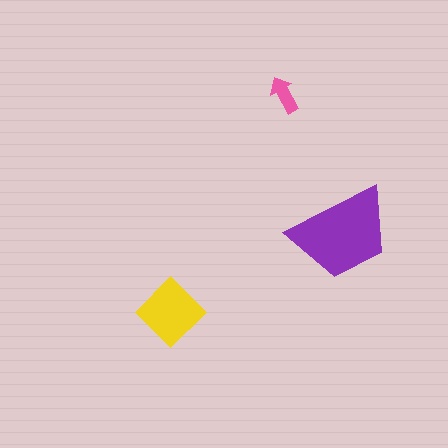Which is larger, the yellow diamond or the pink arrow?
The yellow diamond.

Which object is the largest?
The purple trapezoid.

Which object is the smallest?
The pink arrow.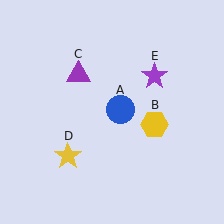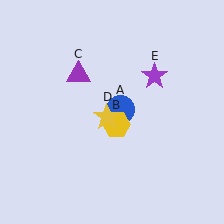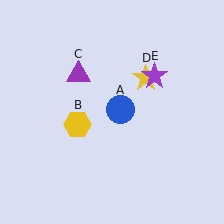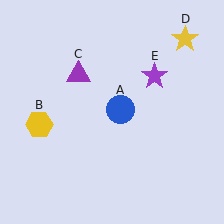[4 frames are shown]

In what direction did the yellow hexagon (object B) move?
The yellow hexagon (object B) moved left.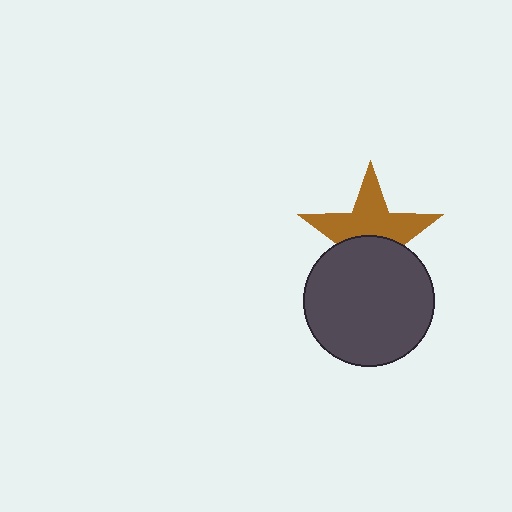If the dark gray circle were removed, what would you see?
You would see the complete brown star.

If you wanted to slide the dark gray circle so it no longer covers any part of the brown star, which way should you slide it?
Slide it down — that is the most direct way to separate the two shapes.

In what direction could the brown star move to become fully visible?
The brown star could move up. That would shift it out from behind the dark gray circle entirely.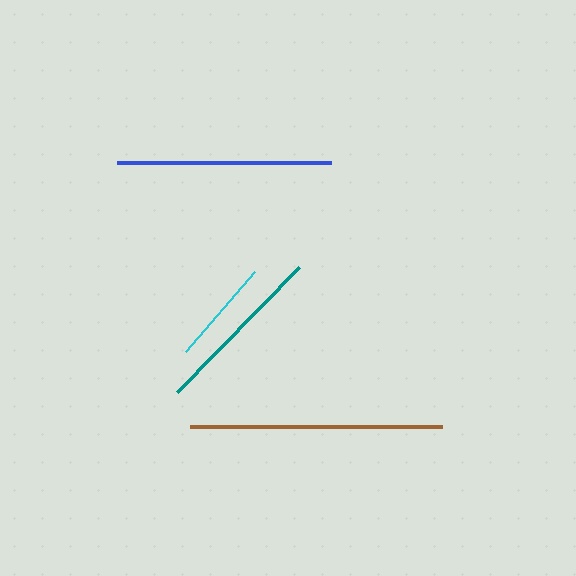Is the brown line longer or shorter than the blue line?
The brown line is longer than the blue line.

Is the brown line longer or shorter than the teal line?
The brown line is longer than the teal line.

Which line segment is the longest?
The brown line is the longest at approximately 252 pixels.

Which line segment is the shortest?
The cyan line is the shortest at approximately 106 pixels.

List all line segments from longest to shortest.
From longest to shortest: brown, blue, teal, cyan.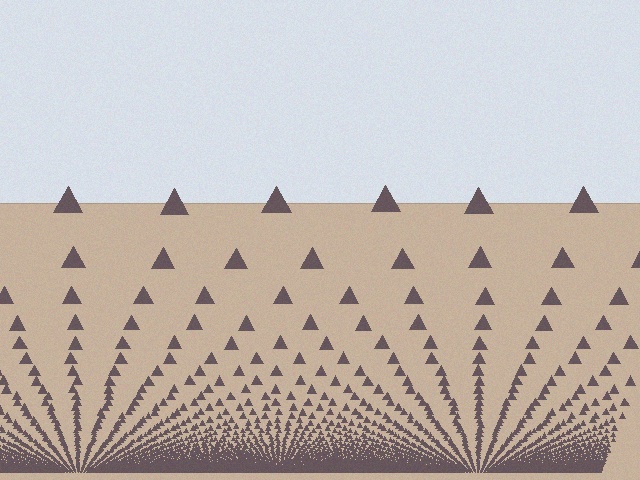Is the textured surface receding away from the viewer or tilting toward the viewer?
The surface appears to tilt toward the viewer. Texture elements get larger and sparser toward the top.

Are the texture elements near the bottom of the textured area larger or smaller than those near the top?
Smaller. The gradient is inverted — elements near the bottom are smaller and denser.